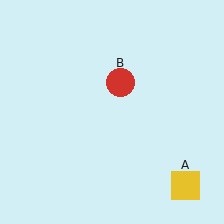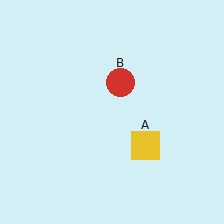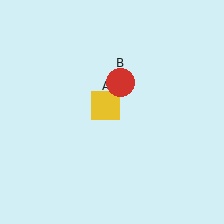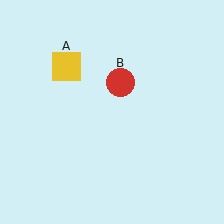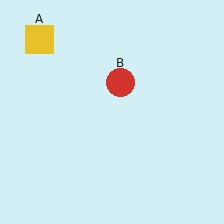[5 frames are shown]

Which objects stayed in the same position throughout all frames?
Red circle (object B) remained stationary.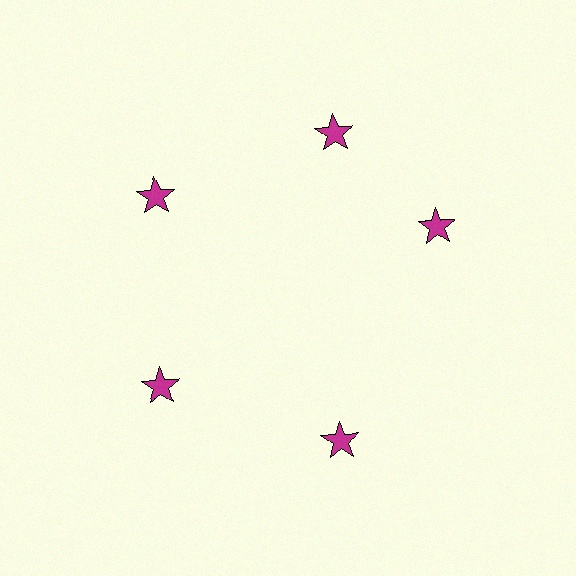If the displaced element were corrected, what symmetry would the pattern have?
It would have 5-fold rotational symmetry — the pattern would map onto itself every 72 degrees.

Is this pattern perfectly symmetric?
No. The 5 magenta stars are arranged in a ring, but one element near the 3 o'clock position is rotated out of alignment along the ring, breaking the 5-fold rotational symmetry.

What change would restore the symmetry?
The symmetry would be restored by rotating it back into even spacing with its neighbors so that all 5 stars sit at equal angles and equal distance from the center.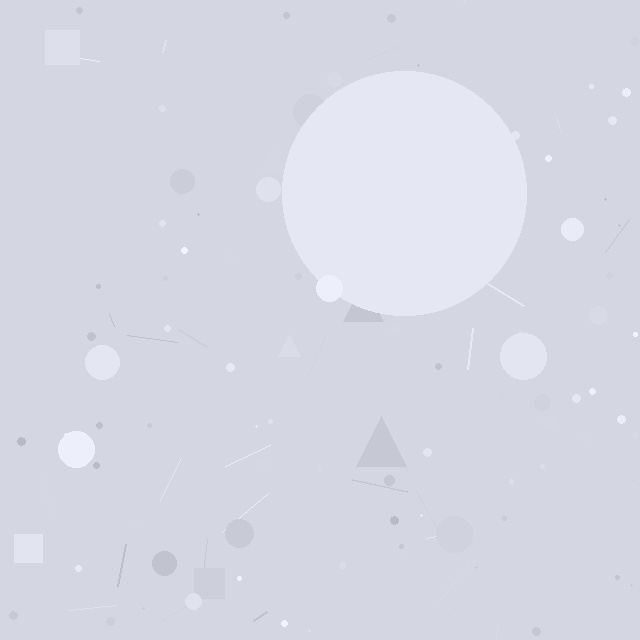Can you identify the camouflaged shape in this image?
The camouflaged shape is a circle.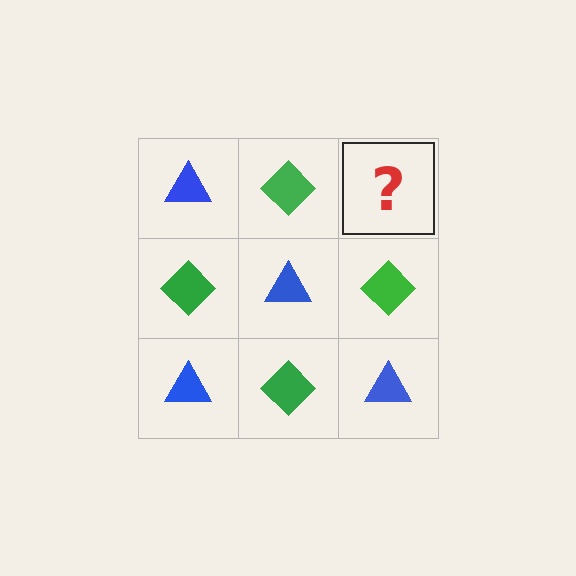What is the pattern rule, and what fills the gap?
The rule is that it alternates blue triangle and green diamond in a checkerboard pattern. The gap should be filled with a blue triangle.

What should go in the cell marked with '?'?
The missing cell should contain a blue triangle.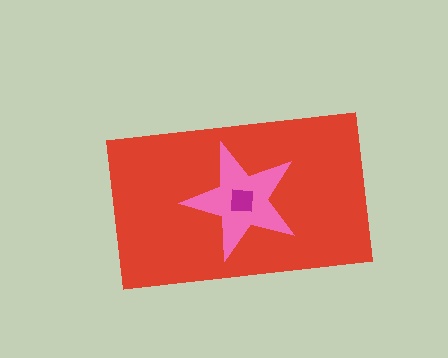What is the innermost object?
The magenta square.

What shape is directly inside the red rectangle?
The pink star.